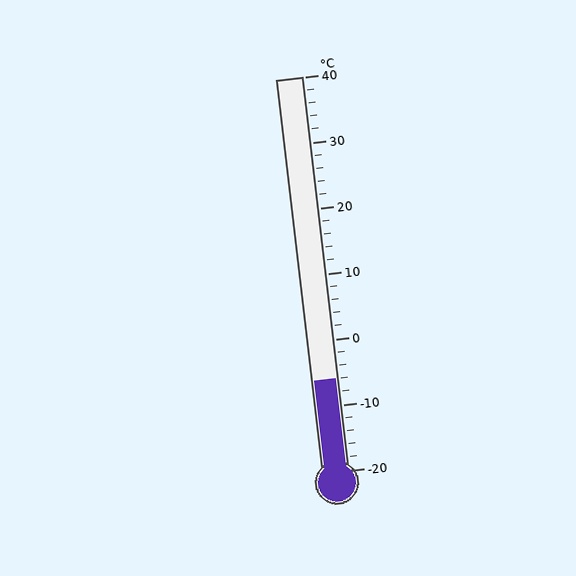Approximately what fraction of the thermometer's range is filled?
The thermometer is filled to approximately 25% of its range.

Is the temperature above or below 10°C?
The temperature is below 10°C.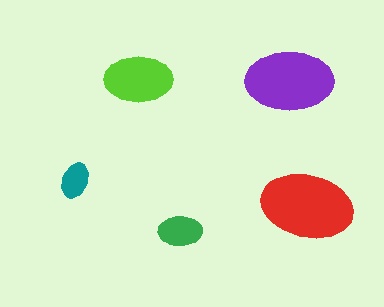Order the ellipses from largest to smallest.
the red one, the purple one, the lime one, the green one, the teal one.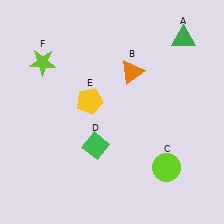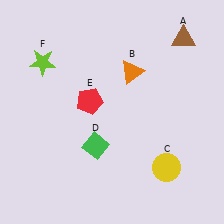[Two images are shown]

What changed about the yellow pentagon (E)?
In Image 1, E is yellow. In Image 2, it changed to red.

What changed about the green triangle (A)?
In Image 1, A is green. In Image 2, it changed to brown.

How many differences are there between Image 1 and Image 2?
There are 3 differences between the two images.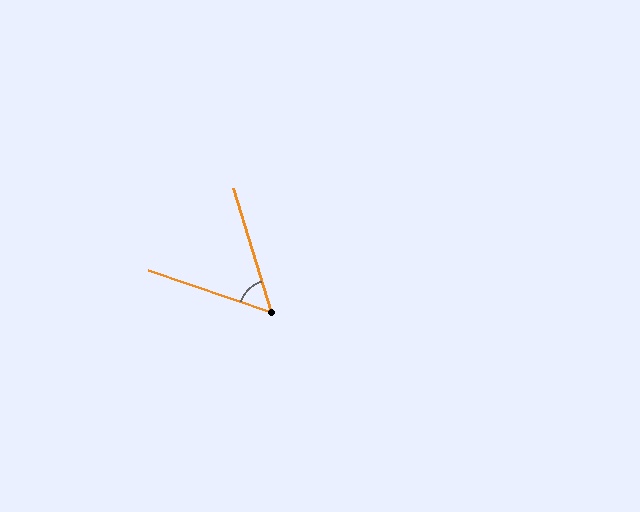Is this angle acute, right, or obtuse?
It is acute.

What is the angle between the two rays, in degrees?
Approximately 54 degrees.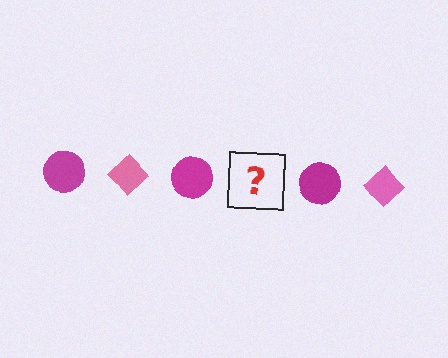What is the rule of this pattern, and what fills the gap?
The rule is that the pattern alternates between magenta circle and pink diamond. The gap should be filled with a pink diamond.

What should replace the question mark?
The question mark should be replaced with a pink diamond.